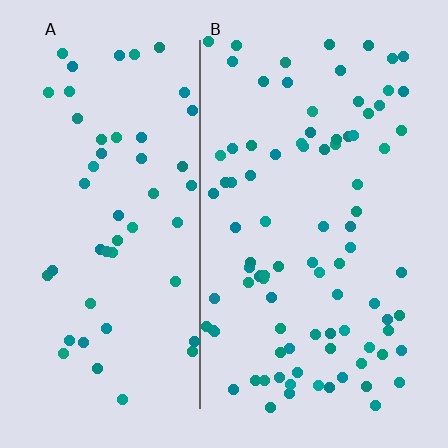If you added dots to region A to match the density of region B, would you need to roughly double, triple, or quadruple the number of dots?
Approximately double.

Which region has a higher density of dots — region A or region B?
B (the right).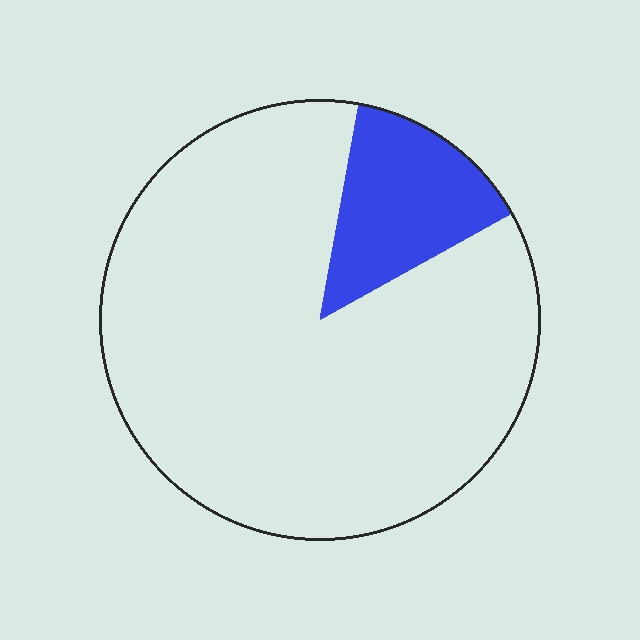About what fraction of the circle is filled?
About one eighth (1/8).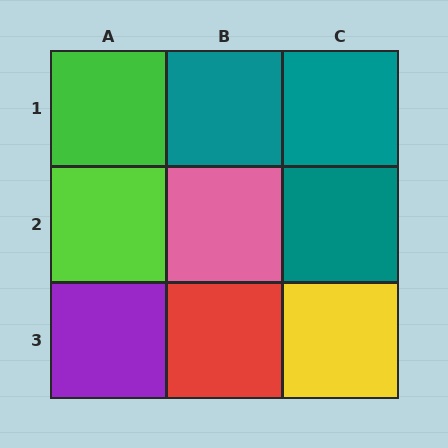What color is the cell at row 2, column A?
Lime.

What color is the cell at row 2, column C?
Teal.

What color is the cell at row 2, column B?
Pink.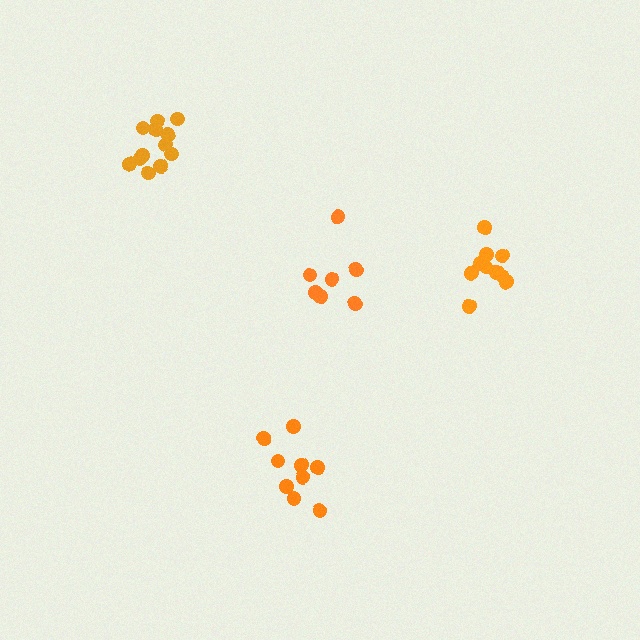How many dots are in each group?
Group 1: 7 dots, Group 2: 12 dots, Group 3: 11 dots, Group 4: 9 dots (39 total).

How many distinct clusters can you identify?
There are 4 distinct clusters.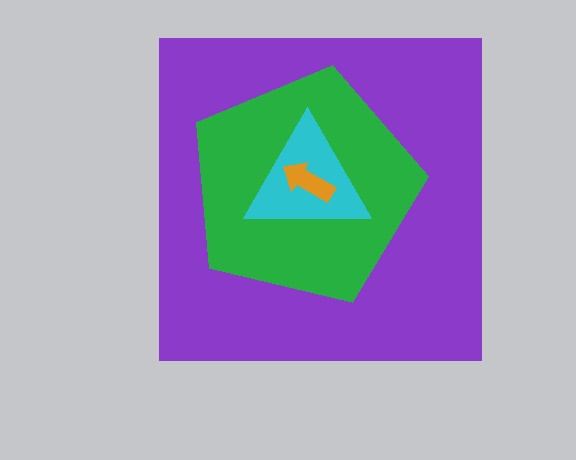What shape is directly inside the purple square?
The green pentagon.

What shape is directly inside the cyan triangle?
The orange arrow.